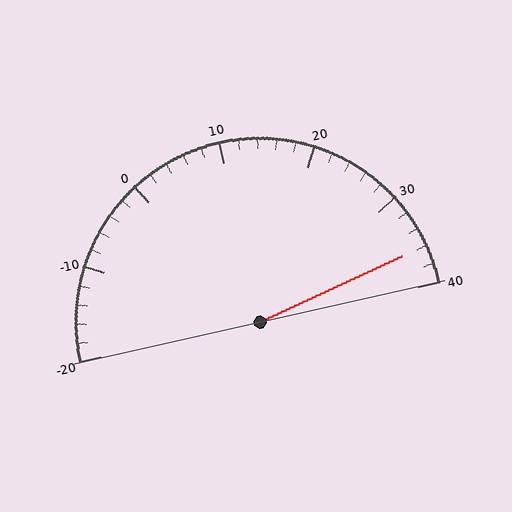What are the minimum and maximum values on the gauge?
The gauge ranges from -20 to 40.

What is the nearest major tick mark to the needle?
The nearest major tick mark is 40.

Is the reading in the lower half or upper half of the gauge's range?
The reading is in the upper half of the range (-20 to 40).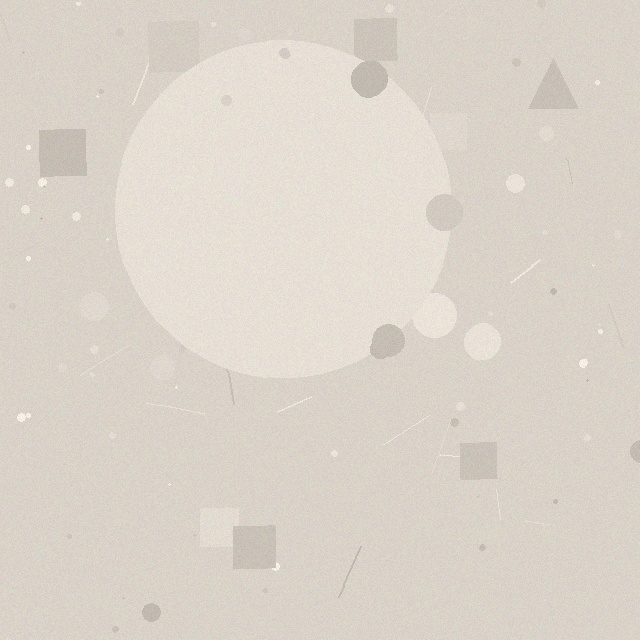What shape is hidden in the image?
A circle is hidden in the image.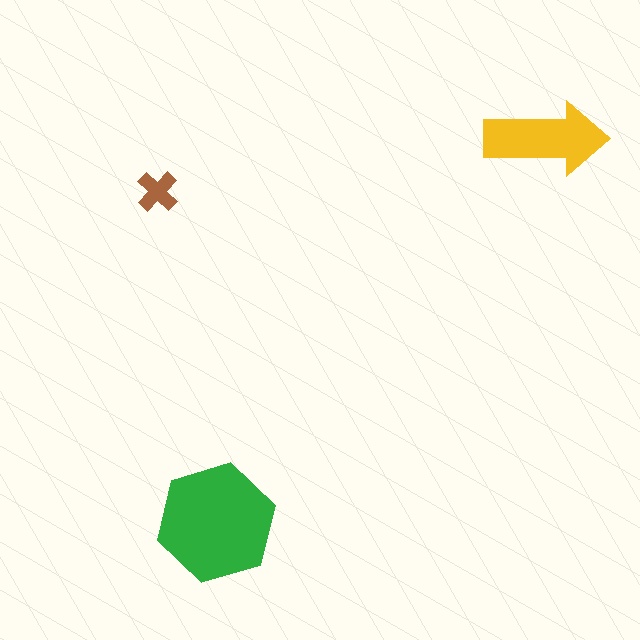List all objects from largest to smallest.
The green hexagon, the yellow arrow, the brown cross.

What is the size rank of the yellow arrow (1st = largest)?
2nd.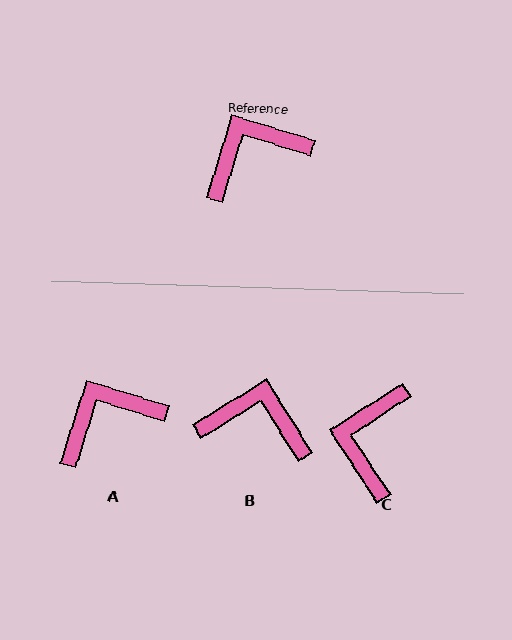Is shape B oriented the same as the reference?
No, it is off by about 41 degrees.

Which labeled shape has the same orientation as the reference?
A.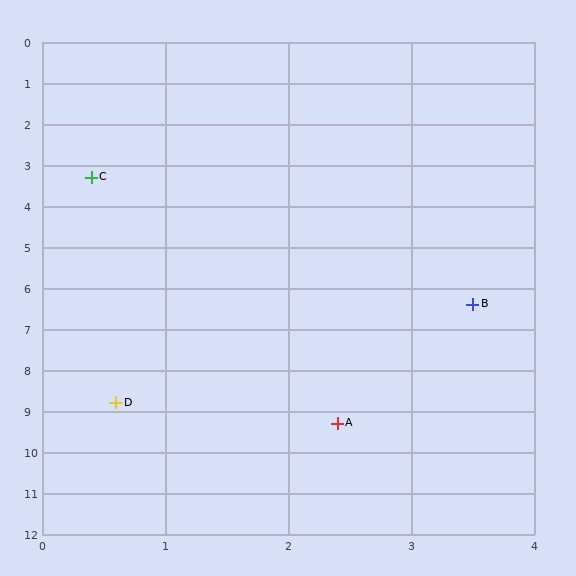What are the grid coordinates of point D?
Point D is at approximately (0.6, 8.8).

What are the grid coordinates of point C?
Point C is at approximately (0.4, 3.3).